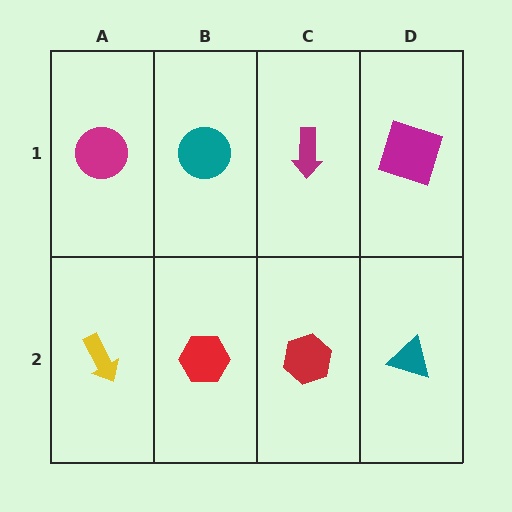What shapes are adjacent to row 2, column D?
A magenta square (row 1, column D), a red hexagon (row 2, column C).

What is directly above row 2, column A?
A magenta circle.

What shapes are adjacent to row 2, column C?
A magenta arrow (row 1, column C), a red hexagon (row 2, column B), a teal triangle (row 2, column D).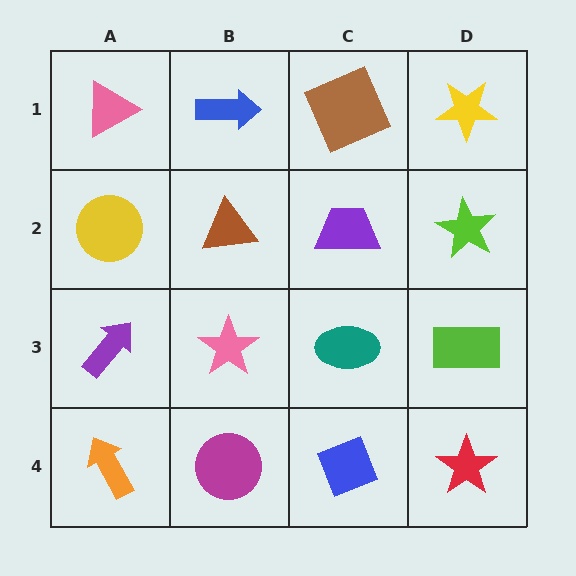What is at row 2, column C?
A purple trapezoid.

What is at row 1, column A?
A pink triangle.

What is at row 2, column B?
A brown triangle.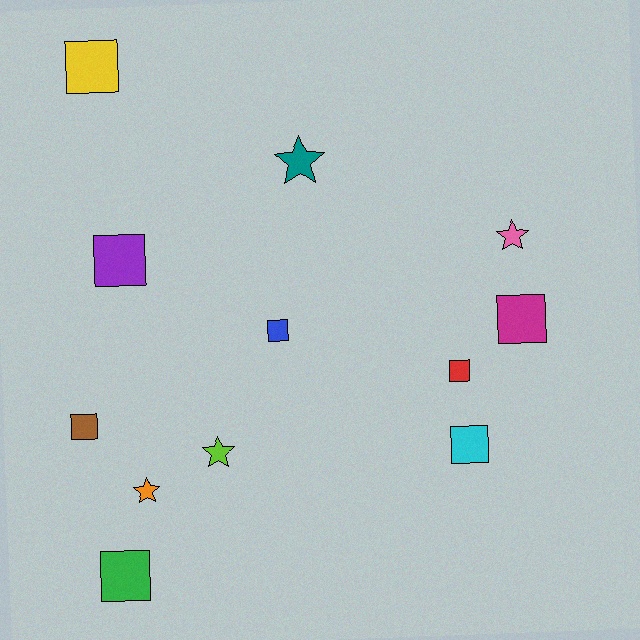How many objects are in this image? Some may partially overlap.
There are 12 objects.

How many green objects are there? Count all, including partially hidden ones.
There is 1 green object.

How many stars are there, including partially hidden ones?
There are 4 stars.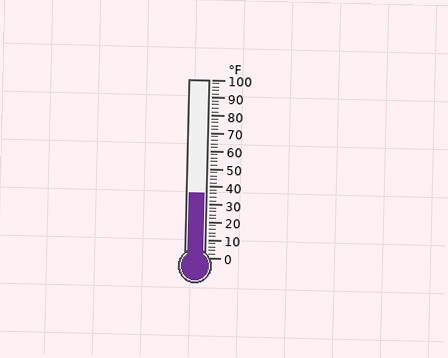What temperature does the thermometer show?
The thermometer shows approximately 36°F.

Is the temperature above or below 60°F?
The temperature is below 60°F.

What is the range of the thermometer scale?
The thermometer scale ranges from 0°F to 100°F.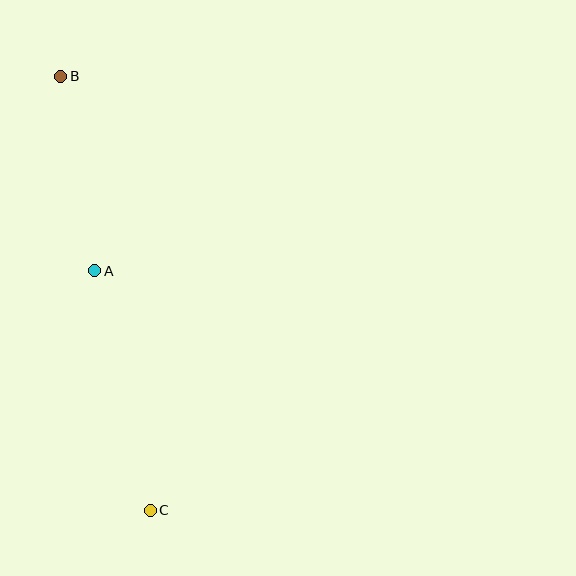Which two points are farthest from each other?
Points B and C are farthest from each other.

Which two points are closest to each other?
Points A and B are closest to each other.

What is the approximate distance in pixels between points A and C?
The distance between A and C is approximately 246 pixels.